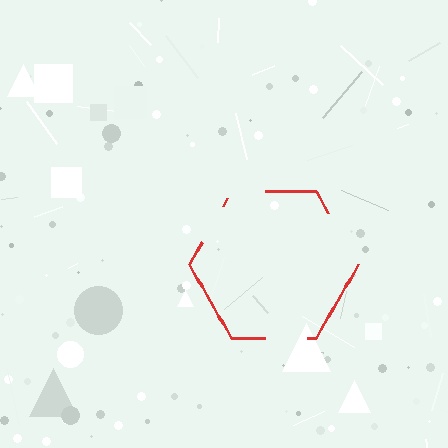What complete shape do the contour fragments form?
The contour fragments form a hexagon.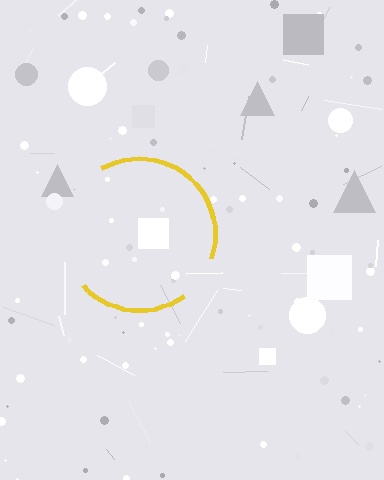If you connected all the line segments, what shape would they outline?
They would outline a circle.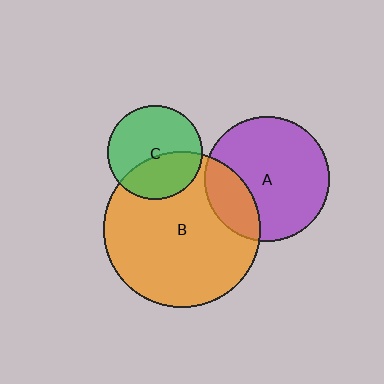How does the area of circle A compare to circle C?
Approximately 1.8 times.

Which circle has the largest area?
Circle B (orange).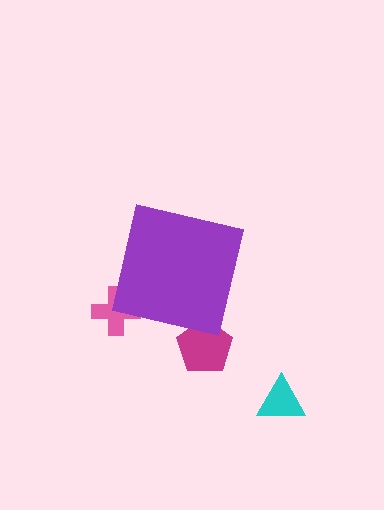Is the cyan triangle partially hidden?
No, the cyan triangle is fully visible.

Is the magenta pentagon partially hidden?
Yes, the magenta pentagon is partially hidden behind the purple square.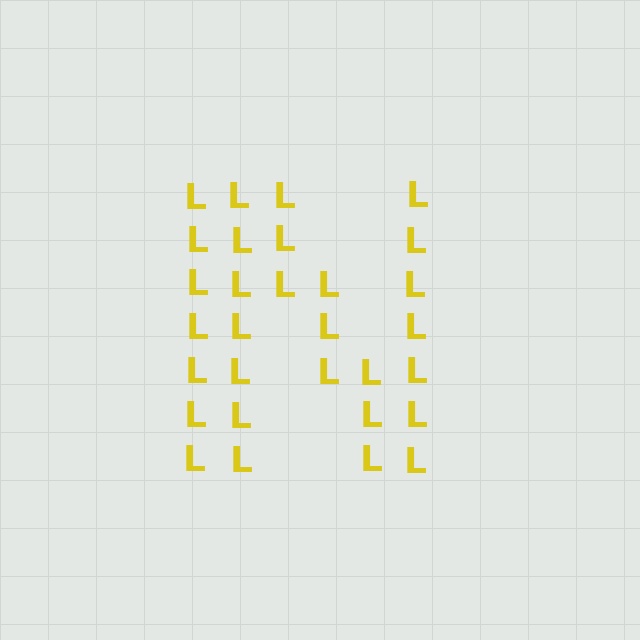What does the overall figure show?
The overall figure shows the letter N.